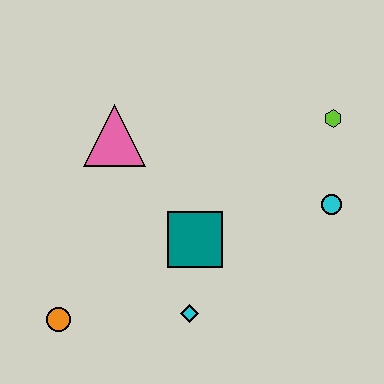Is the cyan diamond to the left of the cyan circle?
Yes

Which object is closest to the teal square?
The cyan diamond is closest to the teal square.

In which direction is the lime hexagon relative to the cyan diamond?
The lime hexagon is above the cyan diamond.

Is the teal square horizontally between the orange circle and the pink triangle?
No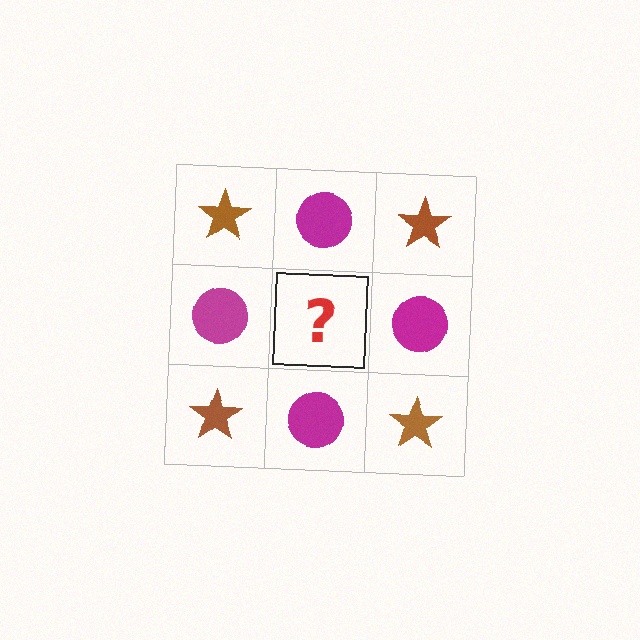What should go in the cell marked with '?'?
The missing cell should contain a brown star.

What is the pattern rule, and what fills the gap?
The rule is that it alternates brown star and magenta circle in a checkerboard pattern. The gap should be filled with a brown star.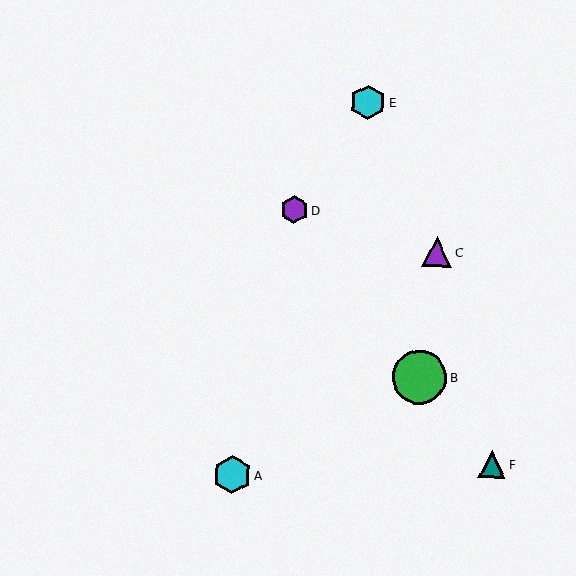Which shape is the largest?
The green circle (labeled B) is the largest.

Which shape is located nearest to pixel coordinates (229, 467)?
The cyan hexagon (labeled A) at (232, 475) is nearest to that location.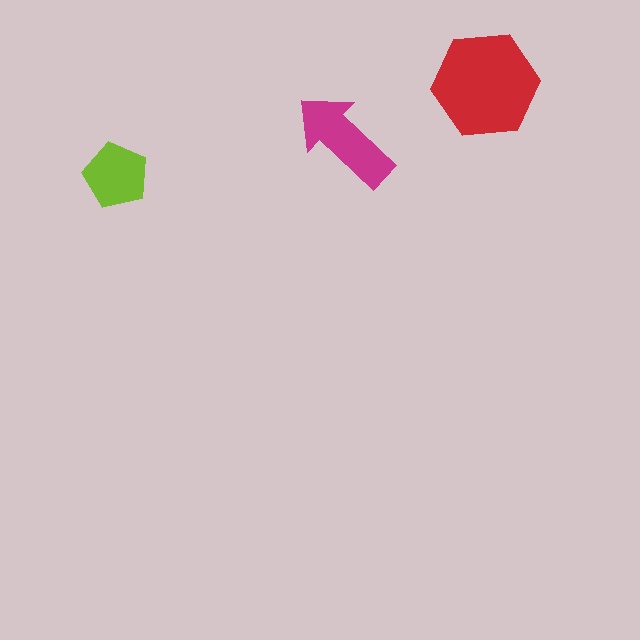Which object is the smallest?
The lime pentagon.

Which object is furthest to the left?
The lime pentagon is leftmost.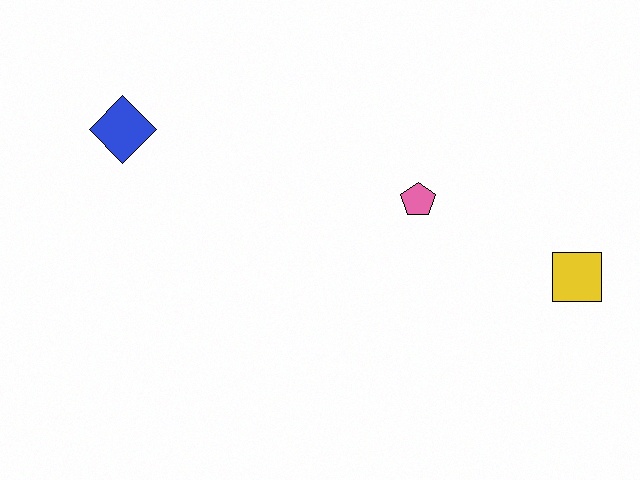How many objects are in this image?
There are 3 objects.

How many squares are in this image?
There is 1 square.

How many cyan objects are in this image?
There are no cyan objects.